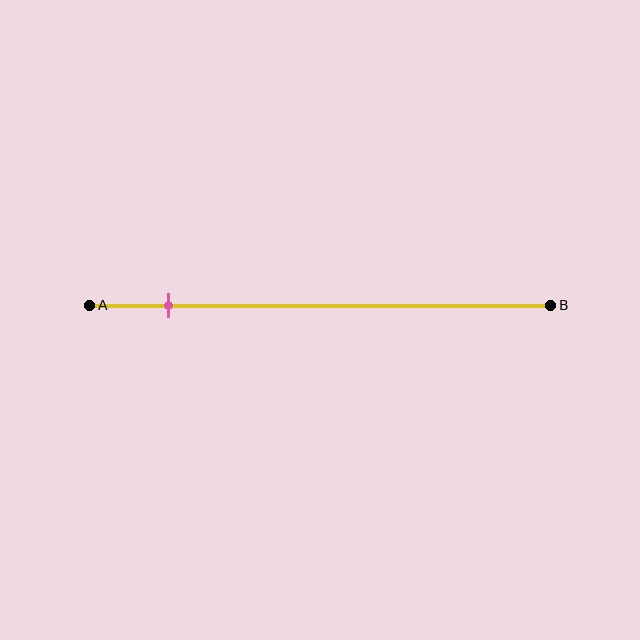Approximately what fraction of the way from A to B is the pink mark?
The pink mark is approximately 15% of the way from A to B.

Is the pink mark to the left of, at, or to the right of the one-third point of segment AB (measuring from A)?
The pink mark is to the left of the one-third point of segment AB.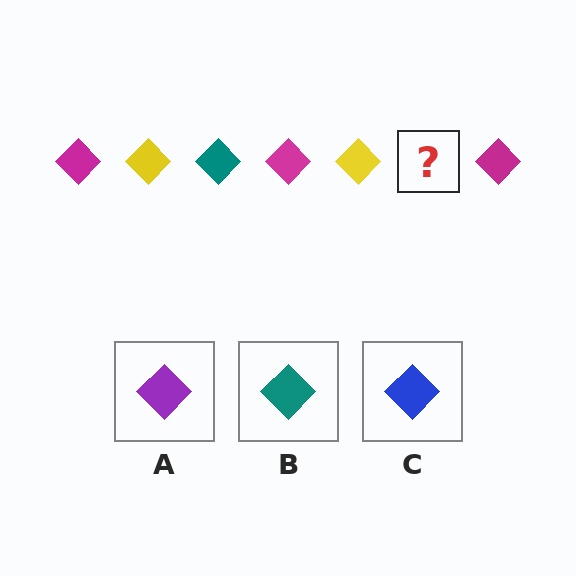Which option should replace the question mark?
Option B.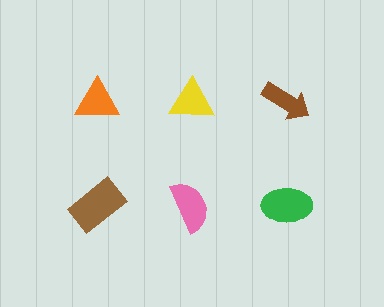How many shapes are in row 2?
3 shapes.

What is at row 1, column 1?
An orange triangle.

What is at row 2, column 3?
A green ellipse.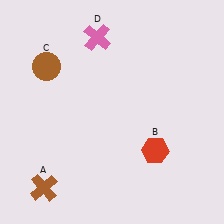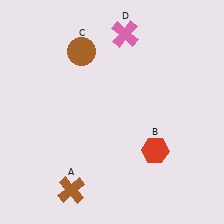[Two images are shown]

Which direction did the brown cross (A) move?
The brown cross (A) moved right.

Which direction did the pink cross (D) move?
The pink cross (D) moved right.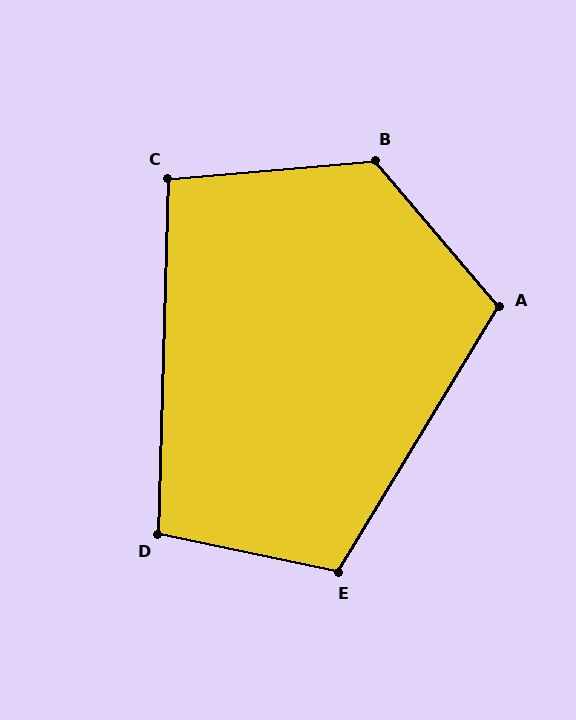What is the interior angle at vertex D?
Approximately 100 degrees (obtuse).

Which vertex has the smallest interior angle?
C, at approximately 97 degrees.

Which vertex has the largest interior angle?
B, at approximately 125 degrees.